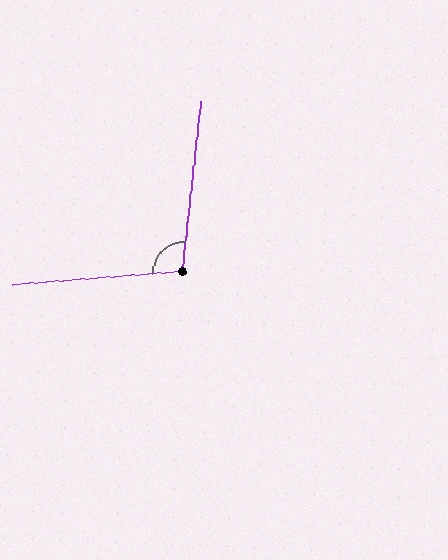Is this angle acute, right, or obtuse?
It is obtuse.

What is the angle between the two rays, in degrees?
Approximately 101 degrees.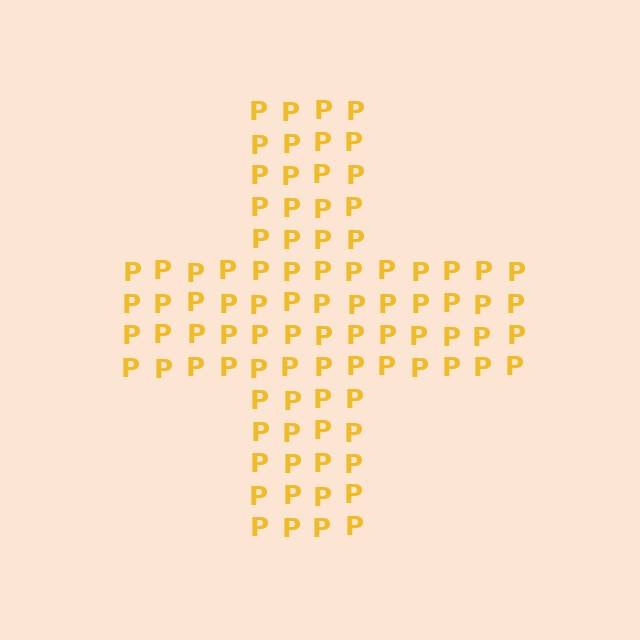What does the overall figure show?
The overall figure shows a cross.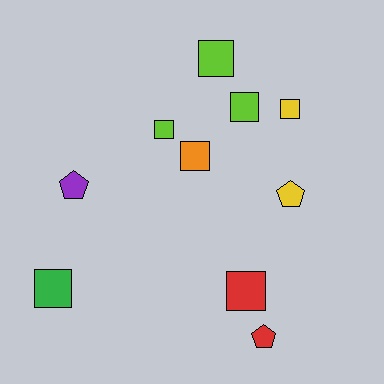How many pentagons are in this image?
There are 3 pentagons.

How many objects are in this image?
There are 10 objects.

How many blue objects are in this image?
There are no blue objects.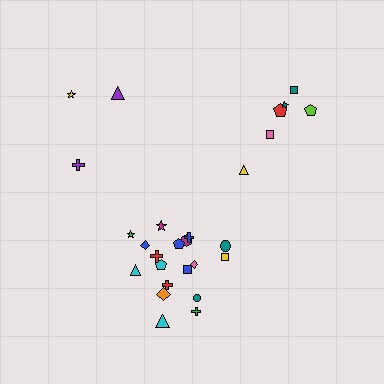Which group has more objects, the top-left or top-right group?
The top-right group.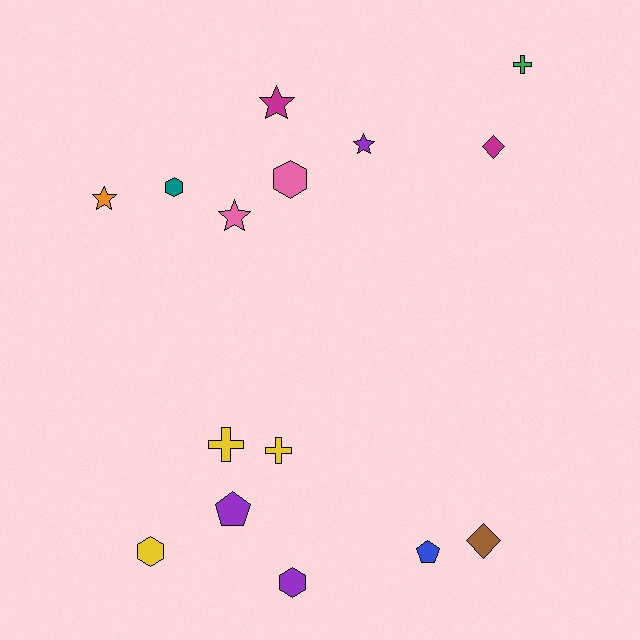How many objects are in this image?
There are 15 objects.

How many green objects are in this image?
There is 1 green object.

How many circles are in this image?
There are no circles.